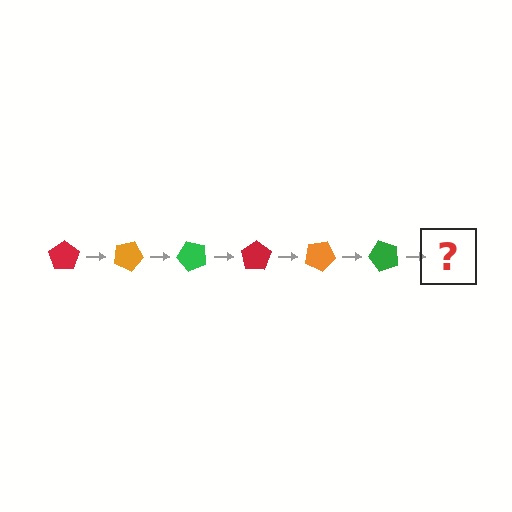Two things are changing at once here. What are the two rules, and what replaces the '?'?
The two rules are that it rotates 25 degrees each step and the color cycles through red, orange, and green. The '?' should be a red pentagon, rotated 150 degrees from the start.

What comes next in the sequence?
The next element should be a red pentagon, rotated 150 degrees from the start.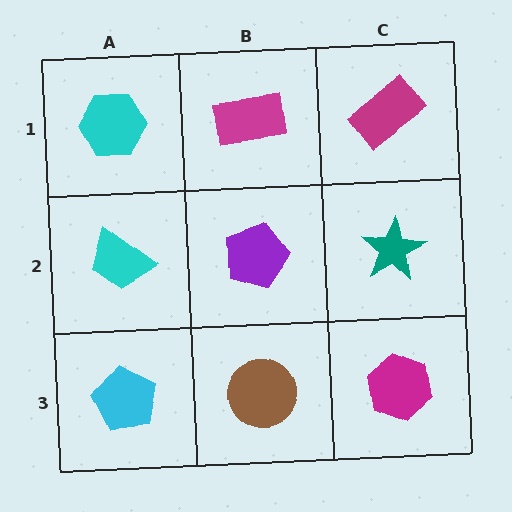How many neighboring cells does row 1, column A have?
2.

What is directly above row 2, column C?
A magenta rectangle.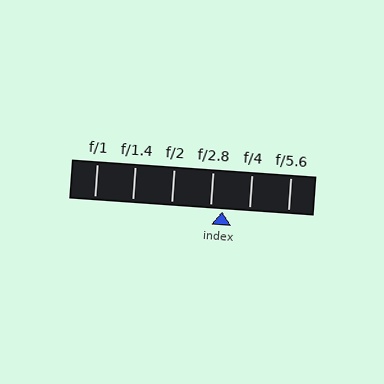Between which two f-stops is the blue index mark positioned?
The index mark is between f/2.8 and f/4.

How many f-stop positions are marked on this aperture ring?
There are 6 f-stop positions marked.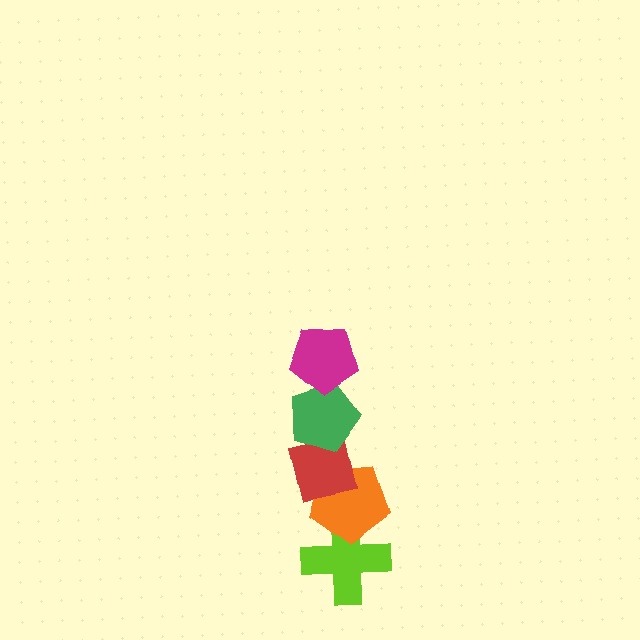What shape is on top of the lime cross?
The orange pentagon is on top of the lime cross.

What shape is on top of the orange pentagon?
The red square is on top of the orange pentagon.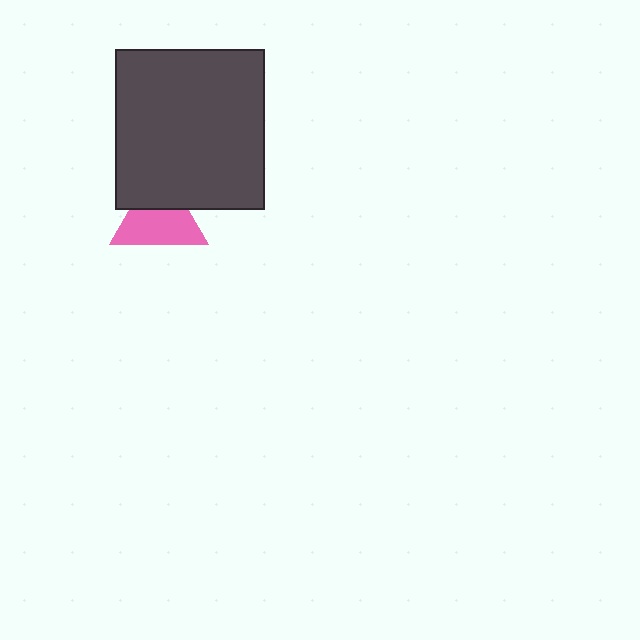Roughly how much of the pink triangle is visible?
Most of it is visible (roughly 66%).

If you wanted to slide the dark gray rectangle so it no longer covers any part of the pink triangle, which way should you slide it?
Slide it up — that is the most direct way to separate the two shapes.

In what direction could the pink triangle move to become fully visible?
The pink triangle could move down. That would shift it out from behind the dark gray rectangle entirely.